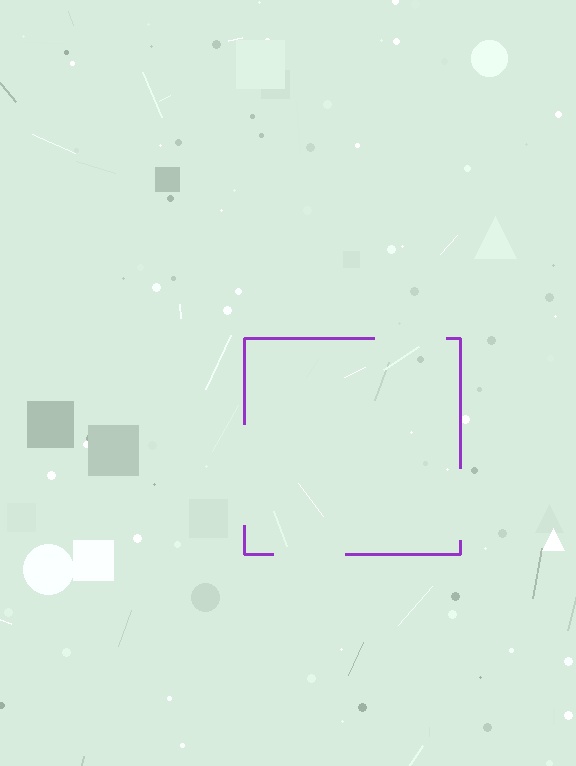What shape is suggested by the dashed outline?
The dashed outline suggests a square.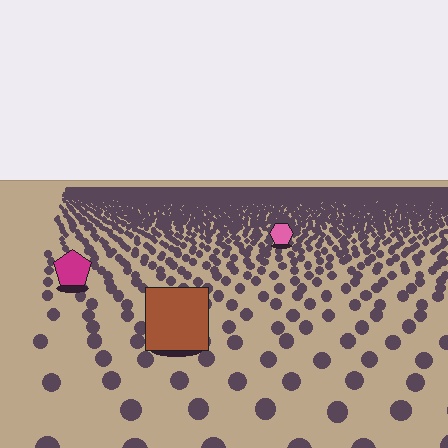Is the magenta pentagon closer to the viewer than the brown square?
No. The brown square is closer — you can tell from the texture gradient: the ground texture is coarser near it.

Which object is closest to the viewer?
The brown square is closest. The texture marks near it are larger and more spread out.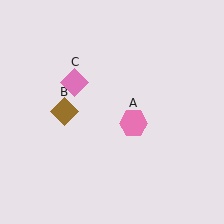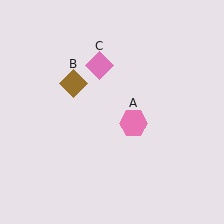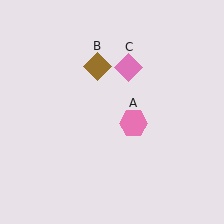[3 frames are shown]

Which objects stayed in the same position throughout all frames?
Pink hexagon (object A) remained stationary.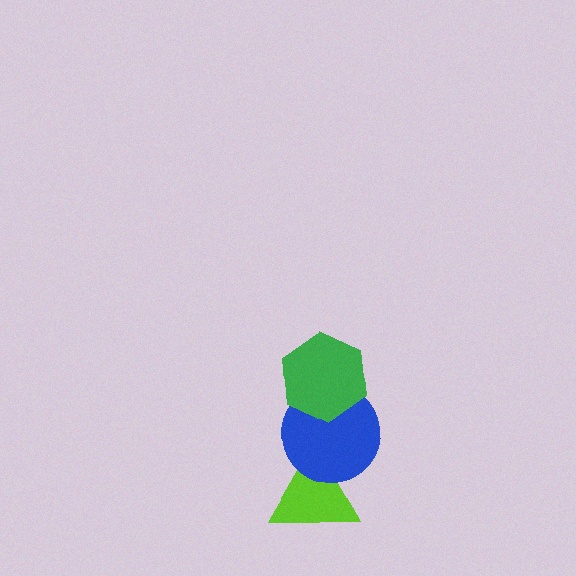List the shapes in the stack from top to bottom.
From top to bottom: the green hexagon, the blue circle, the lime triangle.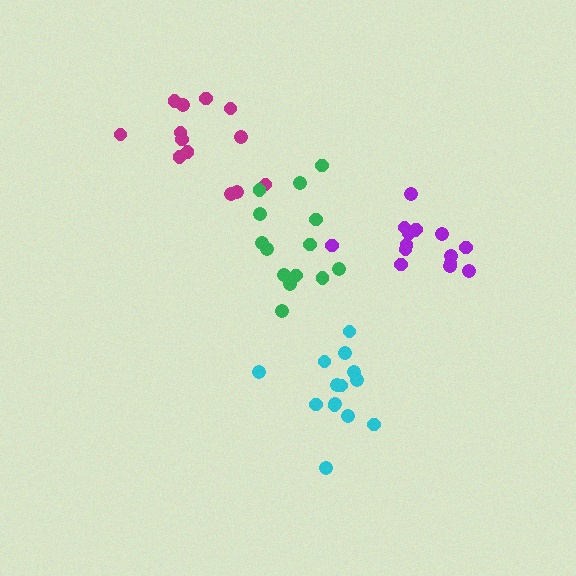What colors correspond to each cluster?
The clusters are colored: cyan, magenta, green, purple.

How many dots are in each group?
Group 1: 14 dots, Group 2: 13 dots, Group 3: 14 dots, Group 4: 15 dots (56 total).